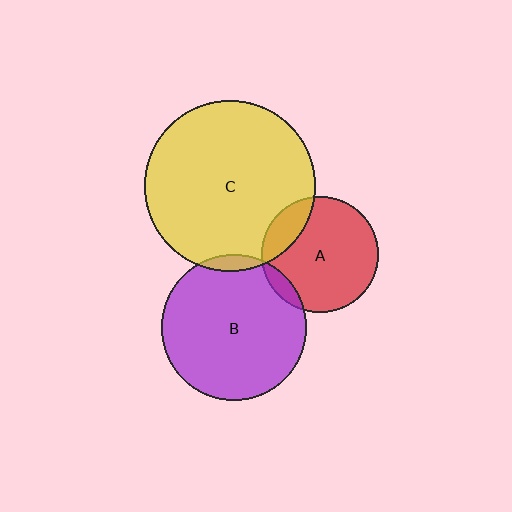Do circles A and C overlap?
Yes.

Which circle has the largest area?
Circle C (yellow).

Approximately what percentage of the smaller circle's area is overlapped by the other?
Approximately 15%.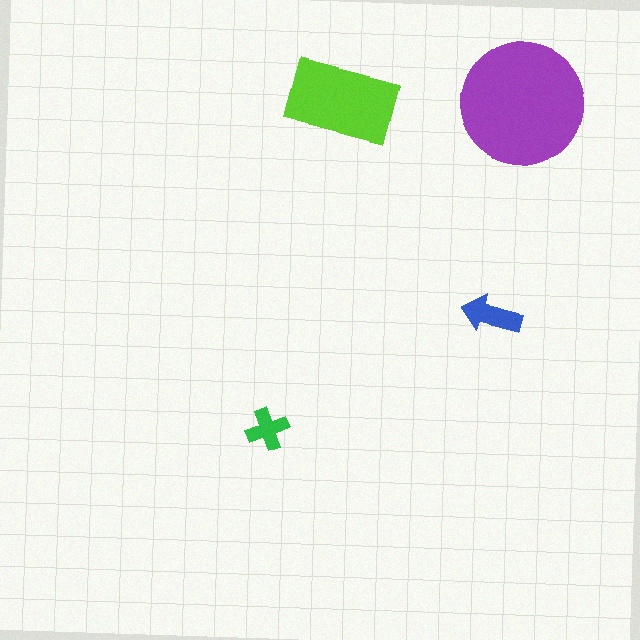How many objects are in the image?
There are 4 objects in the image.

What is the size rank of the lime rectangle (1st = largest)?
2nd.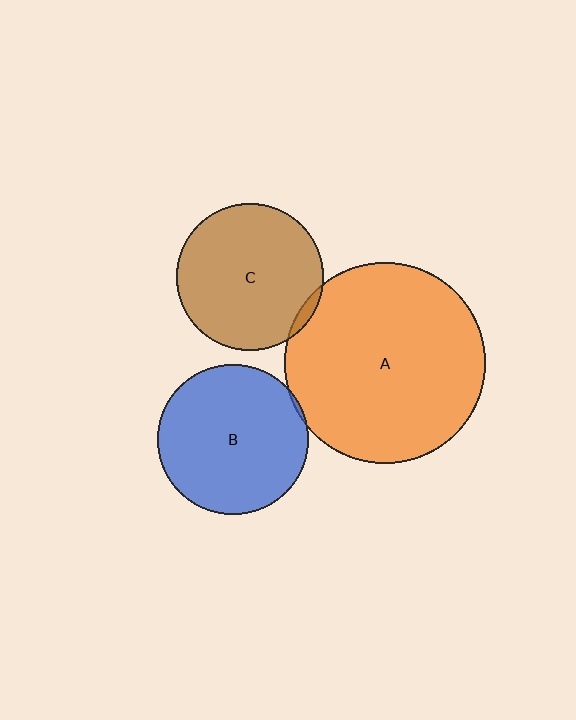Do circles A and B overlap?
Yes.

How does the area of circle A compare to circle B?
Approximately 1.8 times.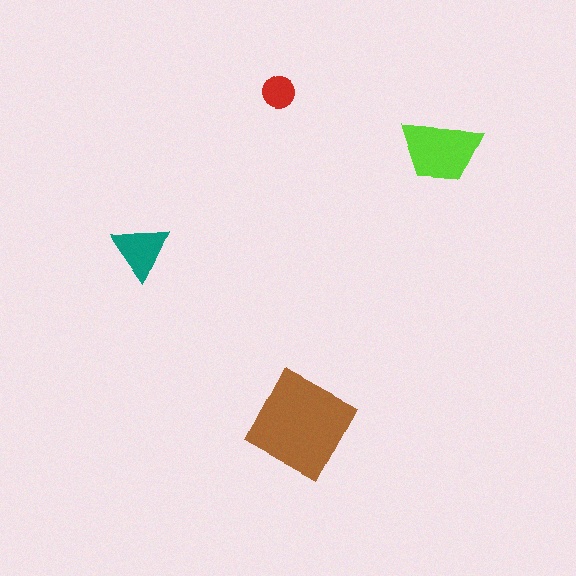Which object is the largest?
The brown diamond.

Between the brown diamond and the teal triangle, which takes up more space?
The brown diamond.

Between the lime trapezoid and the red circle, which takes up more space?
The lime trapezoid.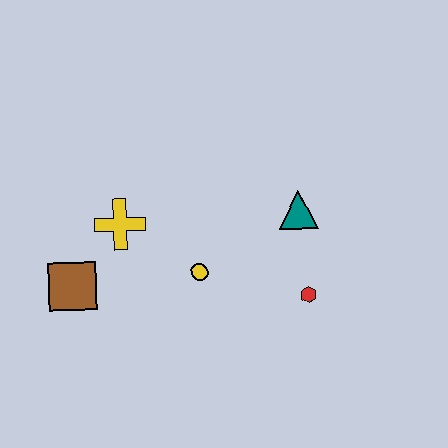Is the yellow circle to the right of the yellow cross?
Yes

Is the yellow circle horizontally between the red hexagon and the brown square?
Yes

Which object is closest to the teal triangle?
The red hexagon is closest to the teal triangle.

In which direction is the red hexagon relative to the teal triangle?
The red hexagon is below the teal triangle.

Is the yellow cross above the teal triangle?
No